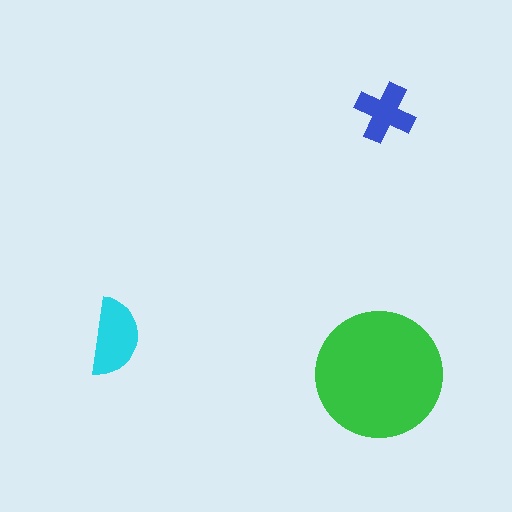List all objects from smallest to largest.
The blue cross, the cyan semicircle, the green circle.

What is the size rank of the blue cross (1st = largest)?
3rd.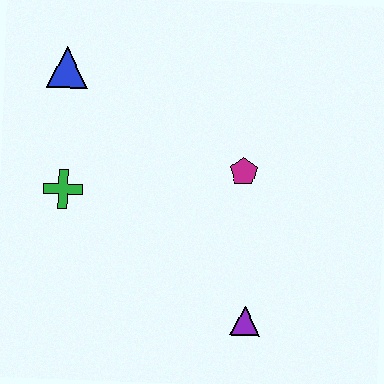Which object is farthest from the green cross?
The purple triangle is farthest from the green cross.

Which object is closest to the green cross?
The blue triangle is closest to the green cross.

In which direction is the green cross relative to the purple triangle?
The green cross is to the left of the purple triangle.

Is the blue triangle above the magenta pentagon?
Yes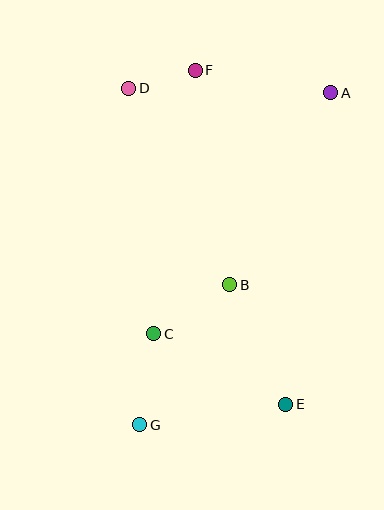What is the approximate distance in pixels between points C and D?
The distance between C and D is approximately 247 pixels.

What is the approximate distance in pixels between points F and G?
The distance between F and G is approximately 359 pixels.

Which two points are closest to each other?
Points D and F are closest to each other.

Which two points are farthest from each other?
Points A and G are farthest from each other.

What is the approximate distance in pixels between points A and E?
The distance between A and E is approximately 315 pixels.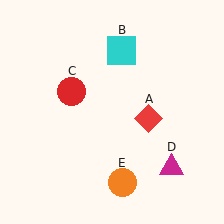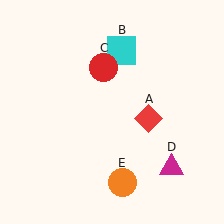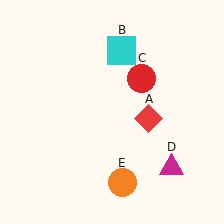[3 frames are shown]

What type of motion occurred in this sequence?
The red circle (object C) rotated clockwise around the center of the scene.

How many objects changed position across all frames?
1 object changed position: red circle (object C).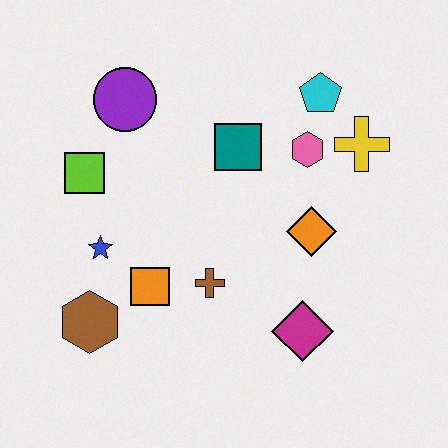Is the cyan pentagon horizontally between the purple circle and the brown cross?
No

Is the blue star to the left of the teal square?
Yes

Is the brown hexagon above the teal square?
No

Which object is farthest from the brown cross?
The cyan pentagon is farthest from the brown cross.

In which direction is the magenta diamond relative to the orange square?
The magenta diamond is to the right of the orange square.